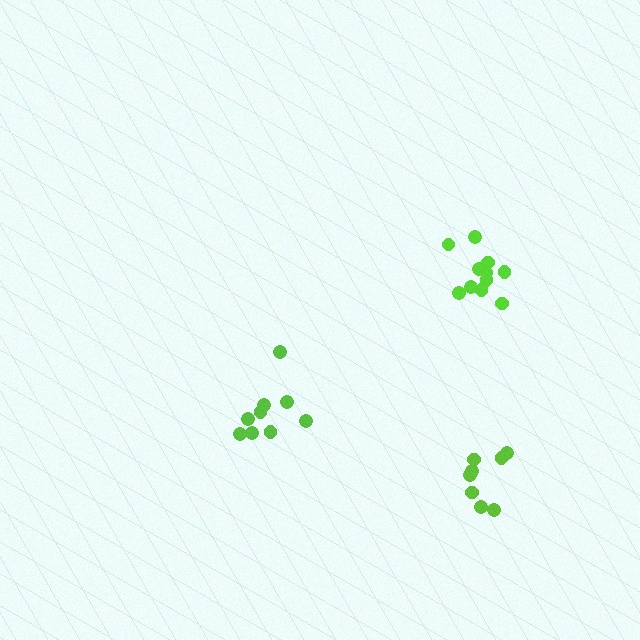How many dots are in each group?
Group 1: 9 dots, Group 2: 11 dots, Group 3: 8 dots (28 total).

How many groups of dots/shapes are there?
There are 3 groups.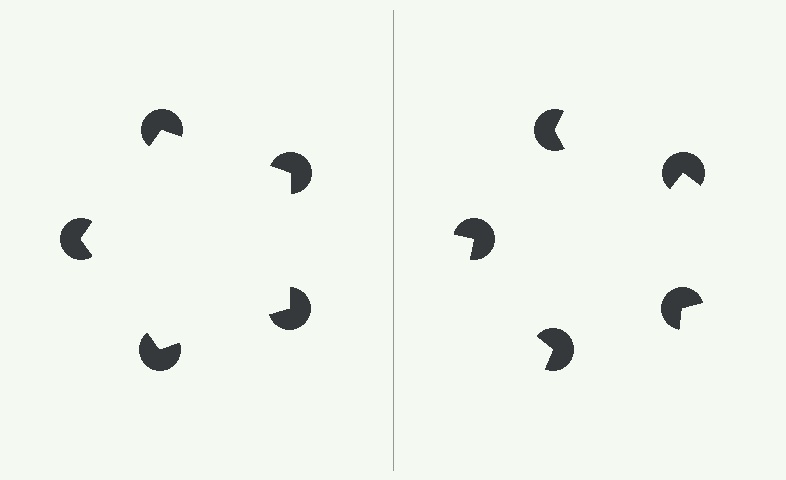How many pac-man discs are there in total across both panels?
10 — 5 on each side.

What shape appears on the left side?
An illusory pentagon.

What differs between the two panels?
The pac-man discs are positioned identically on both sides; only the wedge orientations differ. On the left they align to a pentagon; on the right they are misaligned.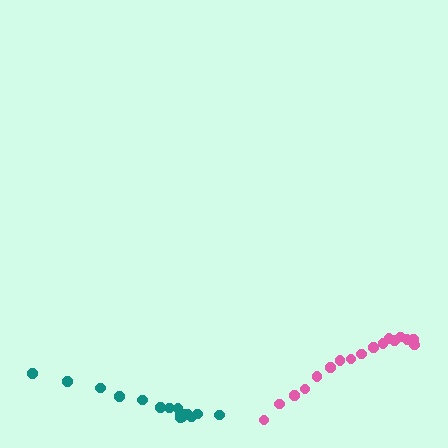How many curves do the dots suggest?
There are 2 distinct paths.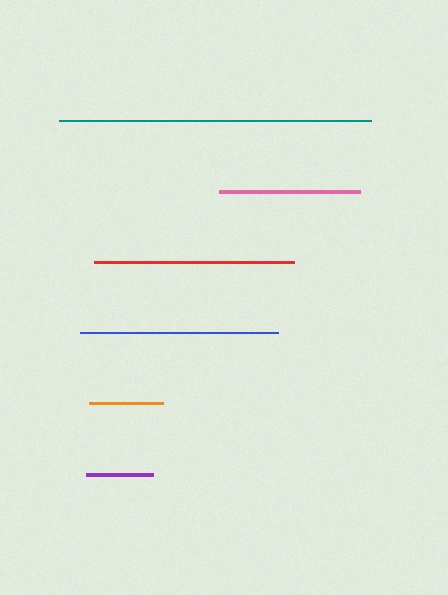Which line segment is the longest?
The teal line is the longest at approximately 312 pixels.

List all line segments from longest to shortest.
From longest to shortest: teal, red, blue, pink, orange, purple.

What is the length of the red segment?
The red segment is approximately 199 pixels long.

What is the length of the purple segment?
The purple segment is approximately 67 pixels long.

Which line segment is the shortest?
The purple line is the shortest at approximately 67 pixels.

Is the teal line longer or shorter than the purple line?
The teal line is longer than the purple line.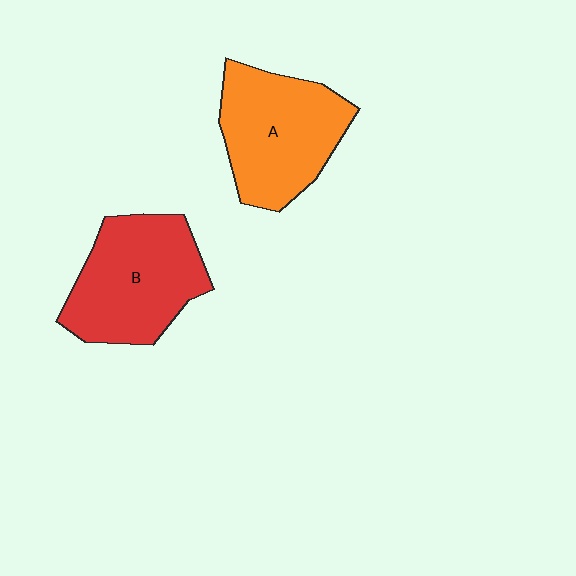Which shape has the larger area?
Shape B (red).